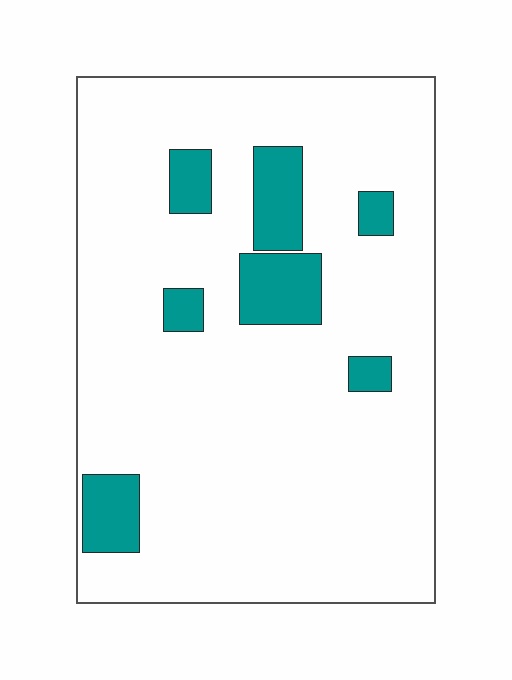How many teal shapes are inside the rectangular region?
7.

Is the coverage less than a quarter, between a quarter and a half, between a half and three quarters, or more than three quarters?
Less than a quarter.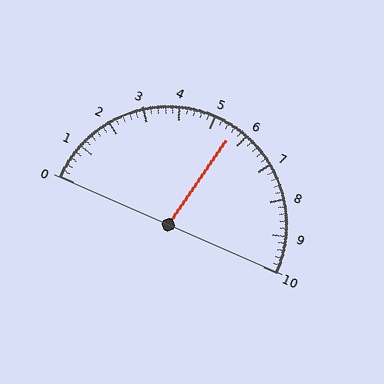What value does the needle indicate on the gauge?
The needle indicates approximately 5.6.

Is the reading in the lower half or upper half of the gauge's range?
The reading is in the upper half of the range (0 to 10).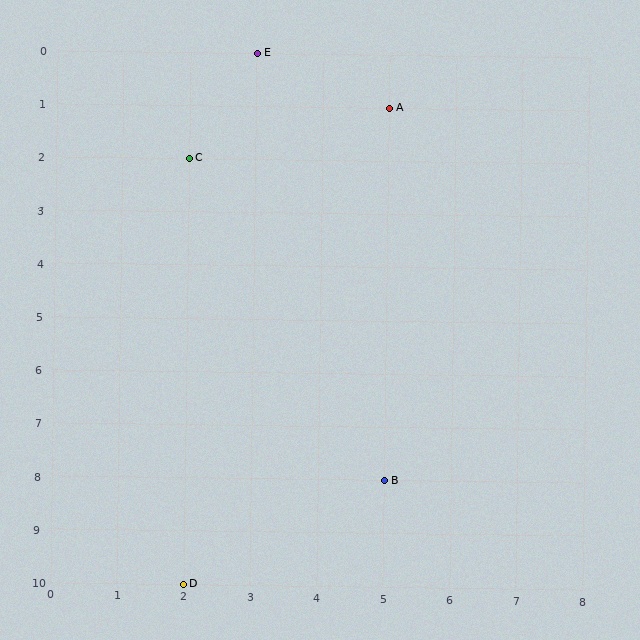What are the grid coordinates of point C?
Point C is at grid coordinates (2, 2).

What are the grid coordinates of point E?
Point E is at grid coordinates (3, 0).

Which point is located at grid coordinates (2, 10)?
Point D is at (2, 10).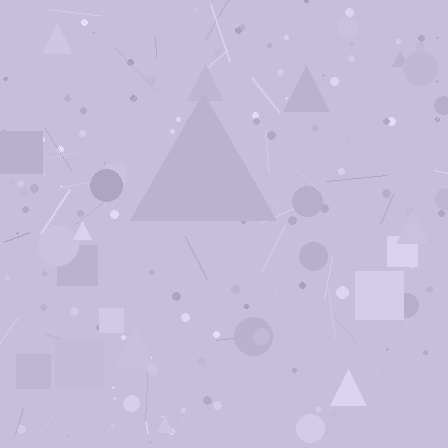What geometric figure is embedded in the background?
A triangle is embedded in the background.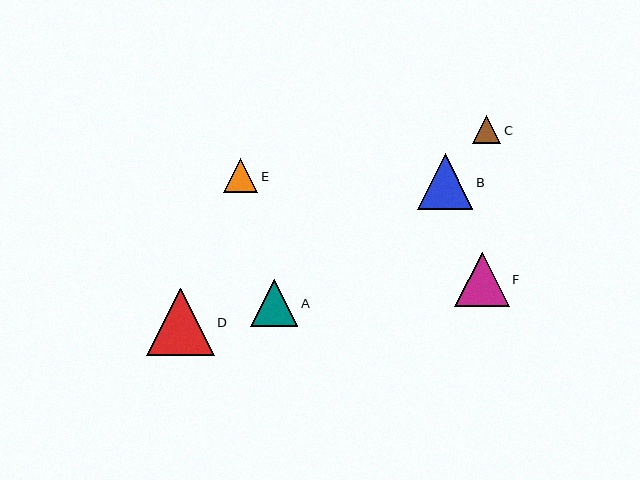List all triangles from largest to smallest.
From largest to smallest: D, B, F, A, E, C.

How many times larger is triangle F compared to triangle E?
Triangle F is approximately 1.6 times the size of triangle E.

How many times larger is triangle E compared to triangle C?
Triangle E is approximately 1.2 times the size of triangle C.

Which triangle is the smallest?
Triangle C is the smallest with a size of approximately 28 pixels.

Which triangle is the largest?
Triangle D is the largest with a size of approximately 68 pixels.